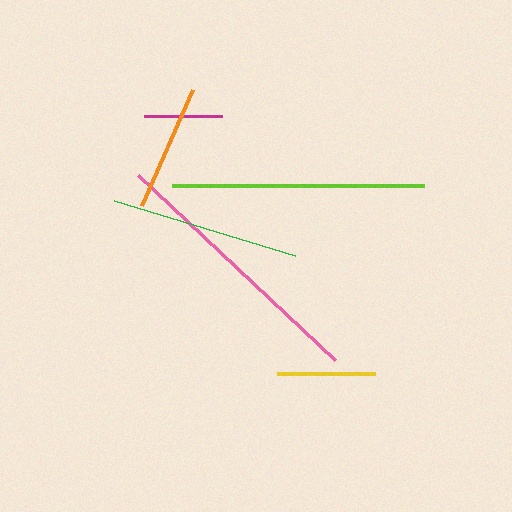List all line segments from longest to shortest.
From longest to shortest: pink, lime, green, orange, yellow, magenta.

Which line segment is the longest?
The pink line is the longest at approximately 271 pixels.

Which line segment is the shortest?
The magenta line is the shortest at approximately 78 pixels.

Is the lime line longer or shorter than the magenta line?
The lime line is longer than the magenta line.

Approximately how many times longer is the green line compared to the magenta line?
The green line is approximately 2.4 times the length of the magenta line.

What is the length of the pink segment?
The pink segment is approximately 271 pixels long.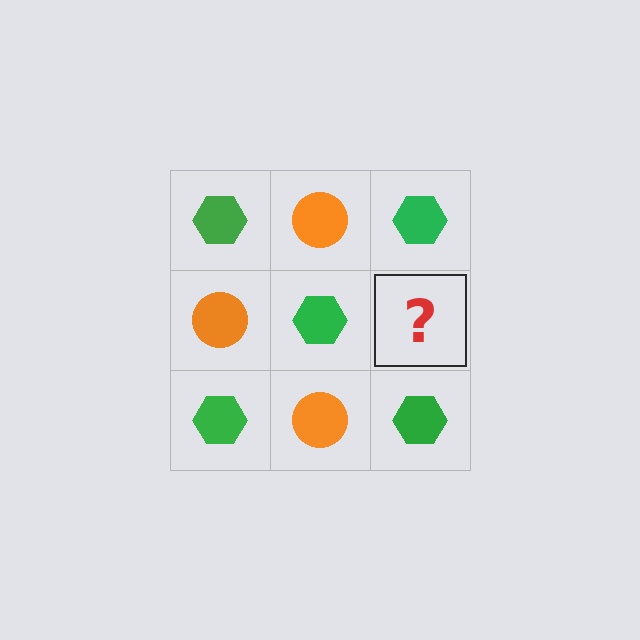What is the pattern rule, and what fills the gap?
The rule is that it alternates green hexagon and orange circle in a checkerboard pattern. The gap should be filled with an orange circle.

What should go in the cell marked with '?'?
The missing cell should contain an orange circle.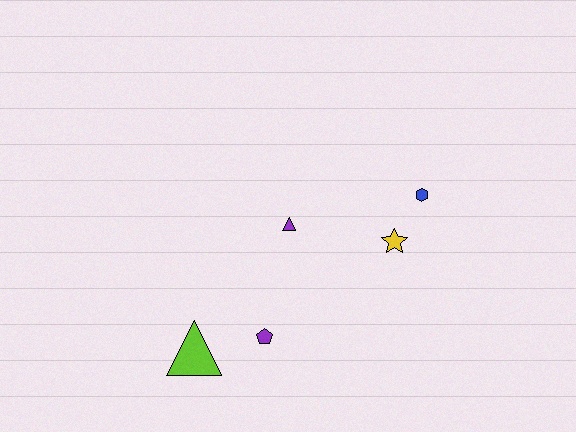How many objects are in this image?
There are 5 objects.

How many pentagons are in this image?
There is 1 pentagon.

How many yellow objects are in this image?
There is 1 yellow object.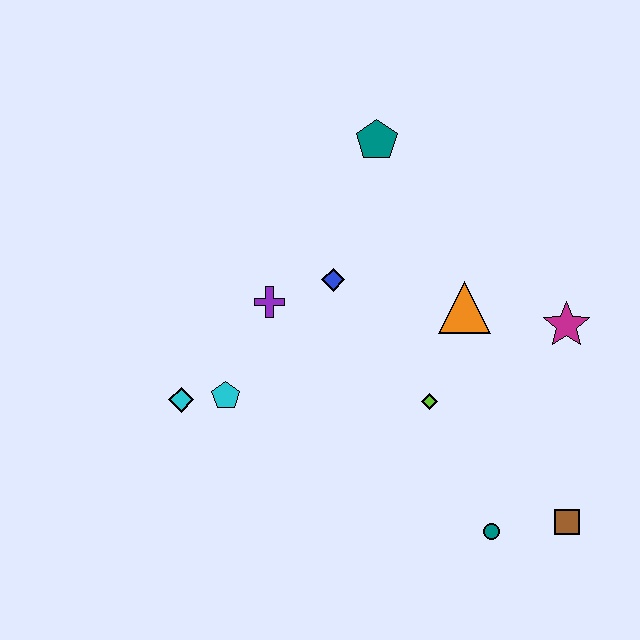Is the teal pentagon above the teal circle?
Yes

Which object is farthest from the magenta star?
The cyan diamond is farthest from the magenta star.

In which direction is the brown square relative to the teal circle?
The brown square is to the right of the teal circle.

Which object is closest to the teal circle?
The brown square is closest to the teal circle.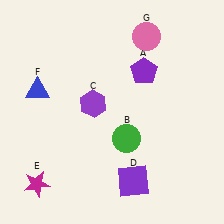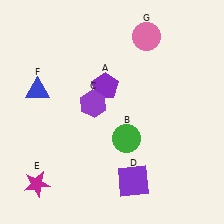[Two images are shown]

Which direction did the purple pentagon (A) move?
The purple pentagon (A) moved left.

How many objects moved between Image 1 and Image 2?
1 object moved between the two images.